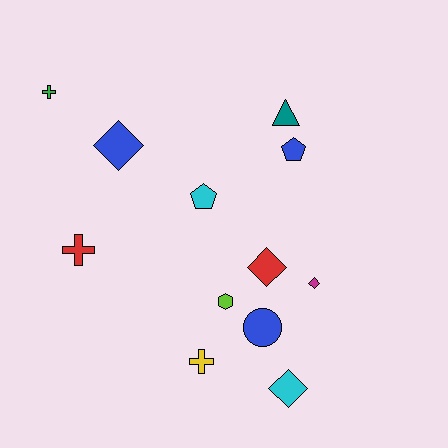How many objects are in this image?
There are 12 objects.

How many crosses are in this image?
There are 3 crosses.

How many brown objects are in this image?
There are no brown objects.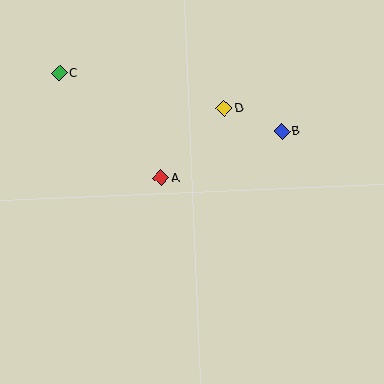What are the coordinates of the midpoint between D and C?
The midpoint between D and C is at (142, 91).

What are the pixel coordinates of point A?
Point A is at (161, 178).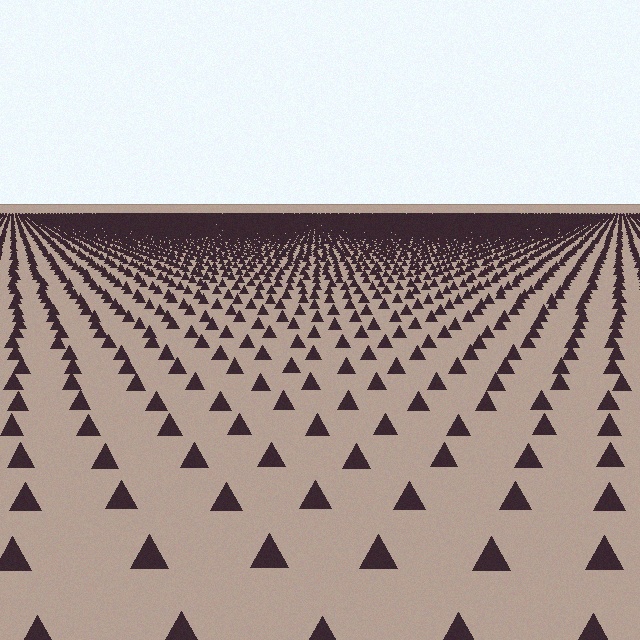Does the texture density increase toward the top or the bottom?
Density increases toward the top.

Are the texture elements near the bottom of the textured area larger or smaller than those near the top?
Larger. Near the bottom, elements are closer to the viewer and appear at a bigger on-screen size.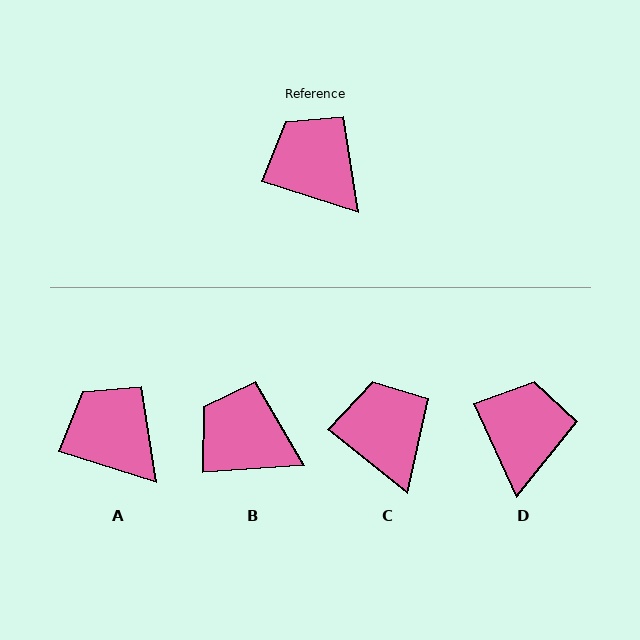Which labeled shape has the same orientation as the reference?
A.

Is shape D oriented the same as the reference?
No, it is off by about 48 degrees.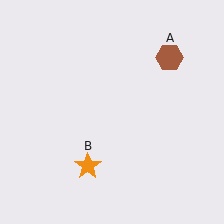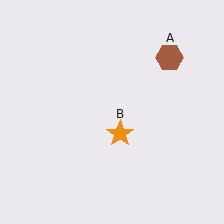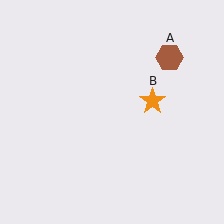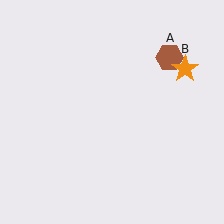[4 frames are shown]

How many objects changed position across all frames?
1 object changed position: orange star (object B).